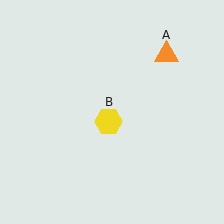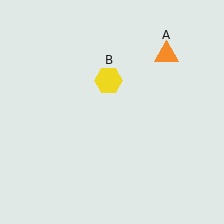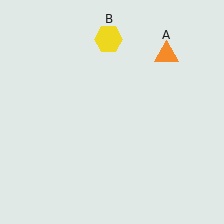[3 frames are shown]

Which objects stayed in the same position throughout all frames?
Orange triangle (object A) remained stationary.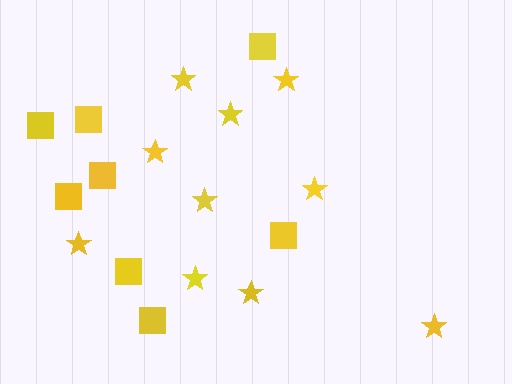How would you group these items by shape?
There are 2 groups: one group of squares (8) and one group of stars (10).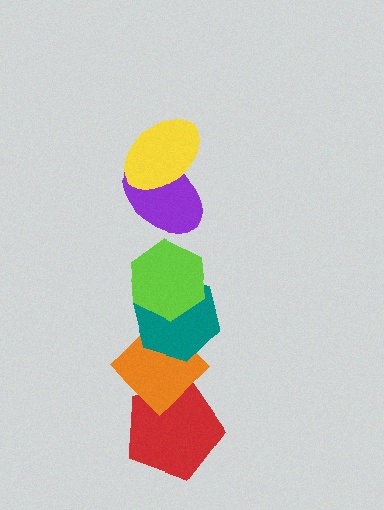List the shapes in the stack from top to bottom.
From top to bottom: the yellow ellipse, the purple ellipse, the lime hexagon, the teal hexagon, the orange diamond, the red pentagon.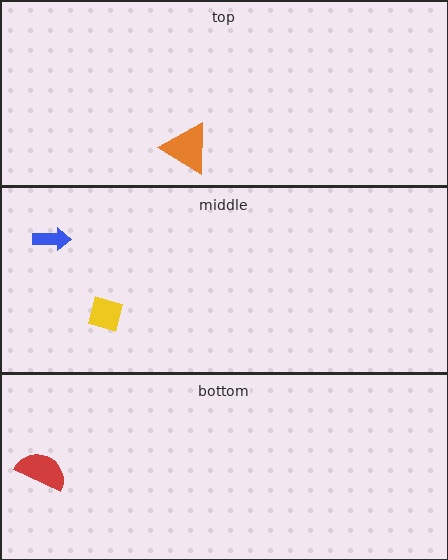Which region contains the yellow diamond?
The middle region.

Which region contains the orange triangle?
The top region.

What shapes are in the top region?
The orange triangle.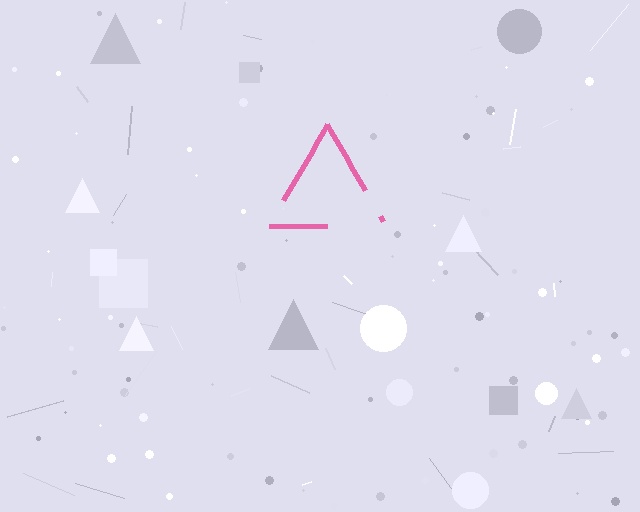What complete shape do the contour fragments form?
The contour fragments form a triangle.